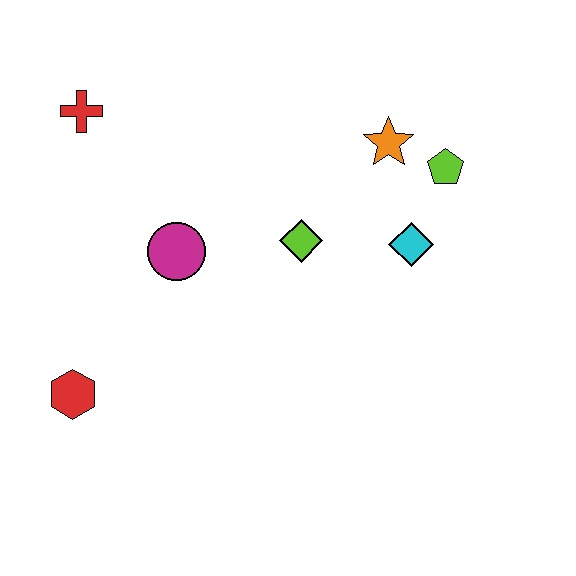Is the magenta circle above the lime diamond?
No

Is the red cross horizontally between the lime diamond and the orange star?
No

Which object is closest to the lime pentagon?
The orange star is closest to the lime pentagon.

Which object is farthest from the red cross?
The lime pentagon is farthest from the red cross.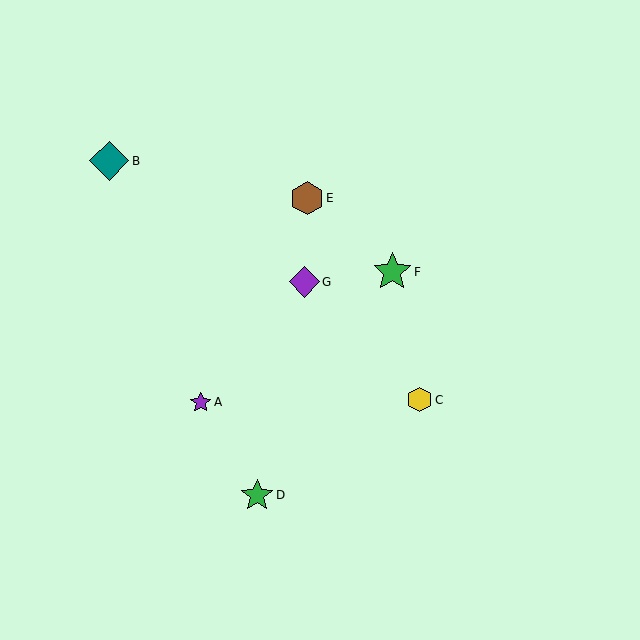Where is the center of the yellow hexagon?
The center of the yellow hexagon is at (420, 400).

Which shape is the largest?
The teal diamond (labeled B) is the largest.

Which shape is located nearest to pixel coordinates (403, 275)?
The green star (labeled F) at (392, 272) is nearest to that location.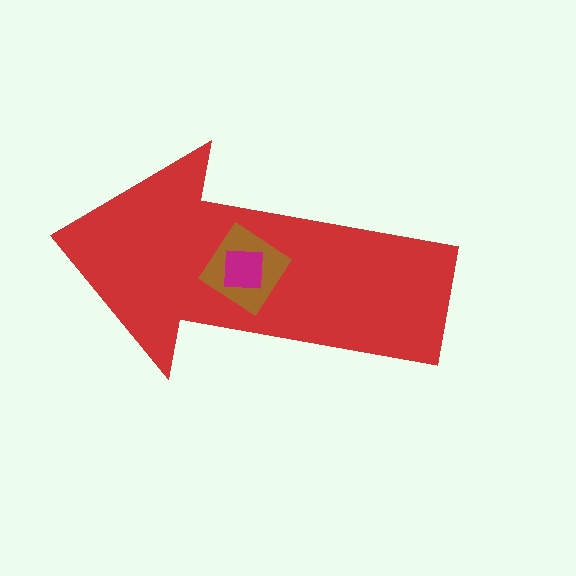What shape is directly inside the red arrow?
The brown diamond.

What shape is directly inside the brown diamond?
The magenta square.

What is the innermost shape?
The magenta square.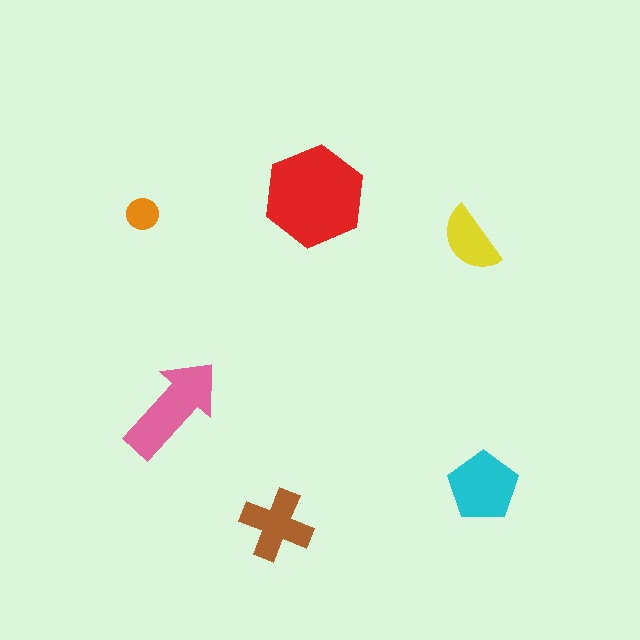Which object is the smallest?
The orange circle.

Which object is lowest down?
The brown cross is bottommost.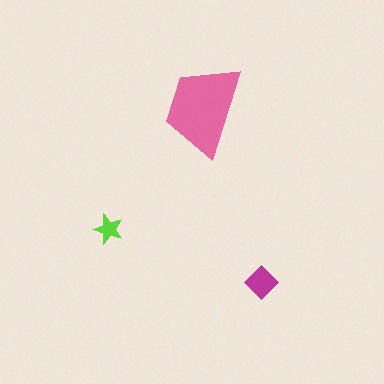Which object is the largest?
The pink trapezoid.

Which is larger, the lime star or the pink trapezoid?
The pink trapezoid.